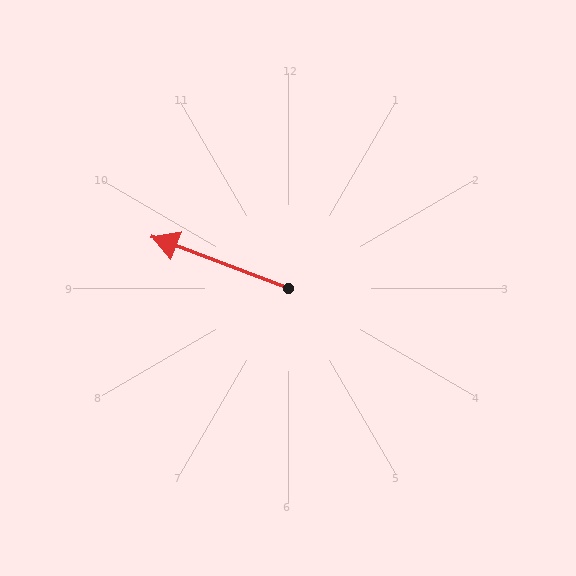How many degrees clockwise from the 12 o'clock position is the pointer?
Approximately 291 degrees.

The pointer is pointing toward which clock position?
Roughly 10 o'clock.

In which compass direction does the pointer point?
West.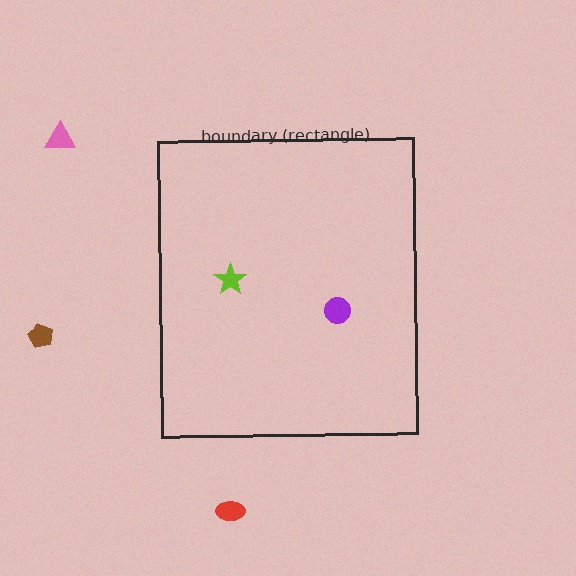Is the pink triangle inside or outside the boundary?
Outside.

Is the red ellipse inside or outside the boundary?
Outside.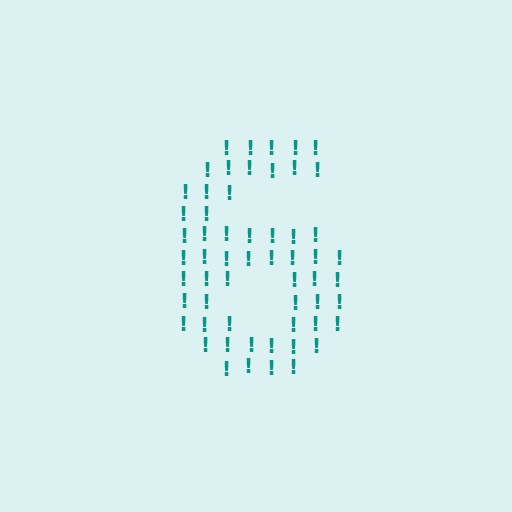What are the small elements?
The small elements are exclamation marks.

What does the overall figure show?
The overall figure shows the digit 6.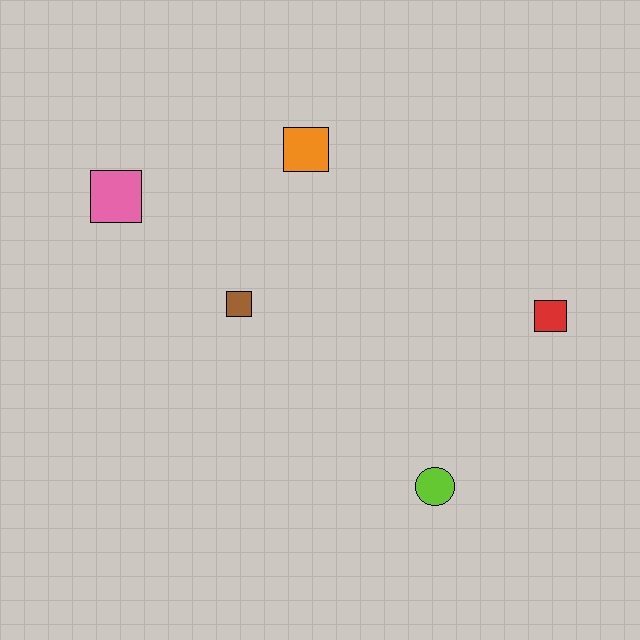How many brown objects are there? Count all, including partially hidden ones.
There is 1 brown object.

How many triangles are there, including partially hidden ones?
There are no triangles.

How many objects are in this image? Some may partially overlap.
There are 5 objects.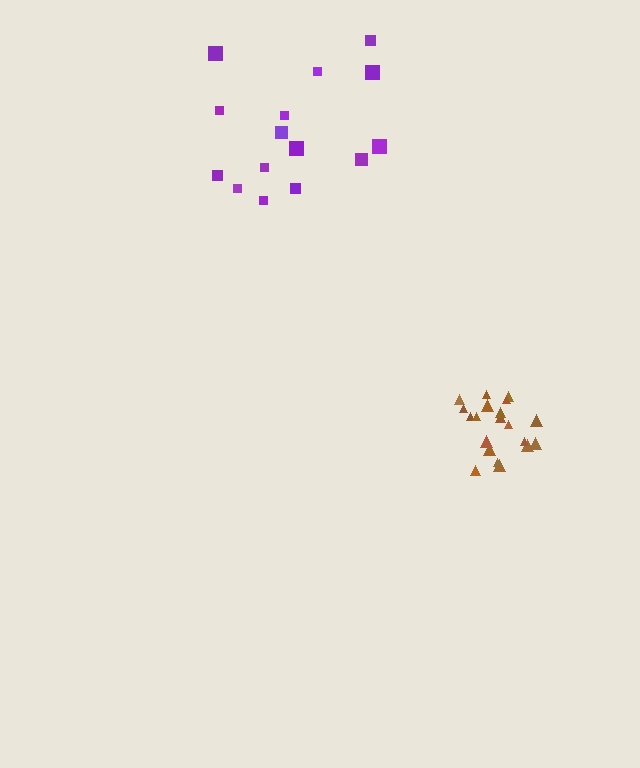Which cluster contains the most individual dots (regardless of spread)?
Brown (21).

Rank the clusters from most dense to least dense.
brown, purple.